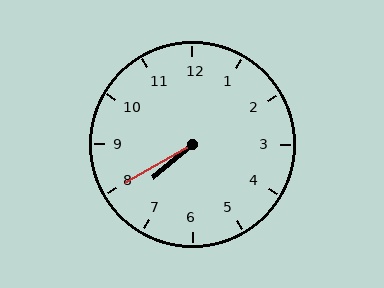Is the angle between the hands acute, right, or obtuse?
It is acute.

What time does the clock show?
7:40.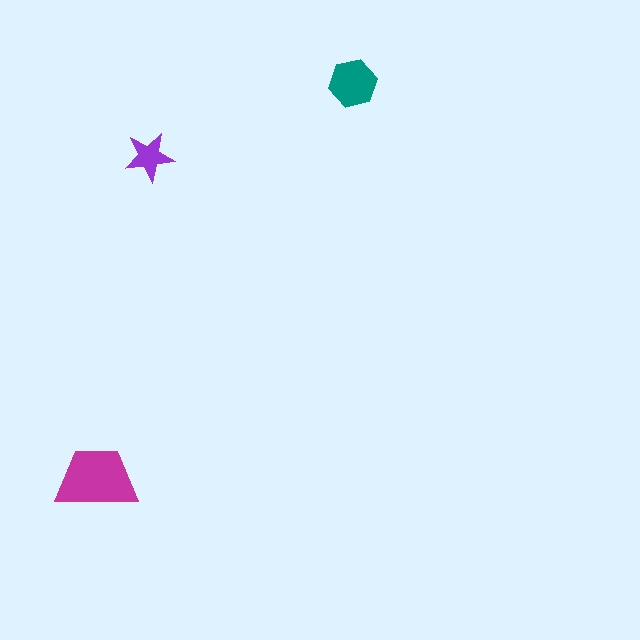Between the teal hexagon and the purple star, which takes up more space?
The teal hexagon.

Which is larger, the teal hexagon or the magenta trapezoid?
The magenta trapezoid.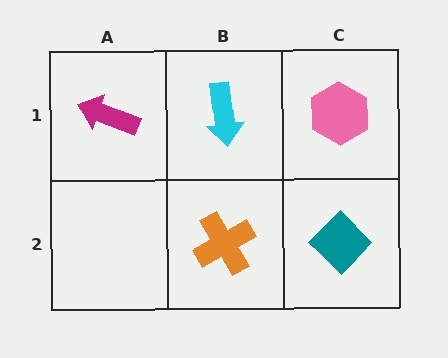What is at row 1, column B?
A cyan arrow.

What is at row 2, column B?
An orange cross.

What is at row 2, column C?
A teal diamond.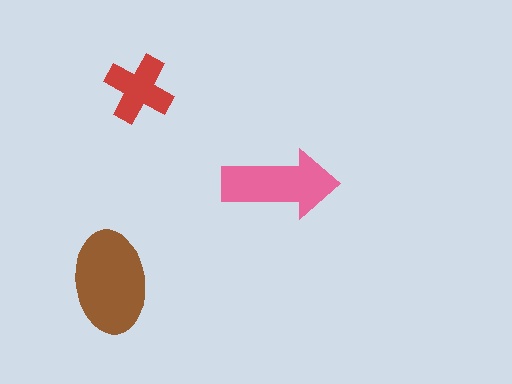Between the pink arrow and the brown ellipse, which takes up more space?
The brown ellipse.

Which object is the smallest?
The red cross.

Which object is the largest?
The brown ellipse.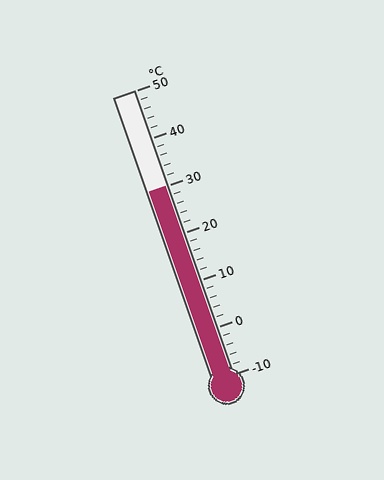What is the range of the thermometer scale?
The thermometer scale ranges from -10°C to 50°C.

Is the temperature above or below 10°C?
The temperature is above 10°C.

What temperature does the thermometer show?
The thermometer shows approximately 30°C.